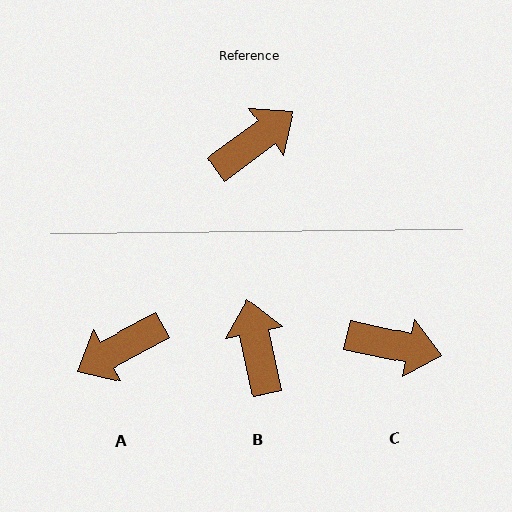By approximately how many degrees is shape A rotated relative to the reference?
Approximately 172 degrees counter-clockwise.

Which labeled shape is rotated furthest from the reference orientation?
A, about 172 degrees away.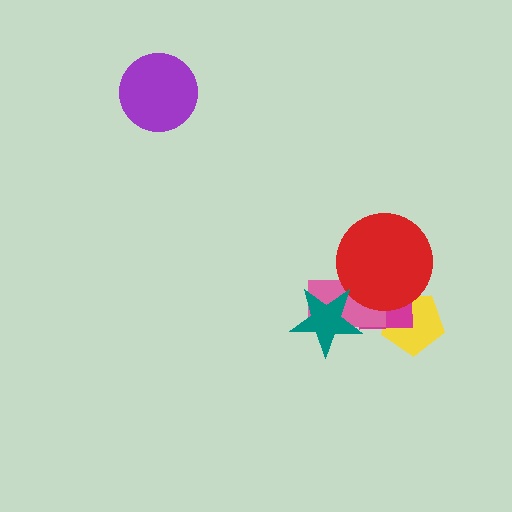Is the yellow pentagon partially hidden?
Yes, it is partially covered by another shape.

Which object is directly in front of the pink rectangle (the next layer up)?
The red circle is directly in front of the pink rectangle.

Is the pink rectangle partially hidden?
Yes, it is partially covered by another shape.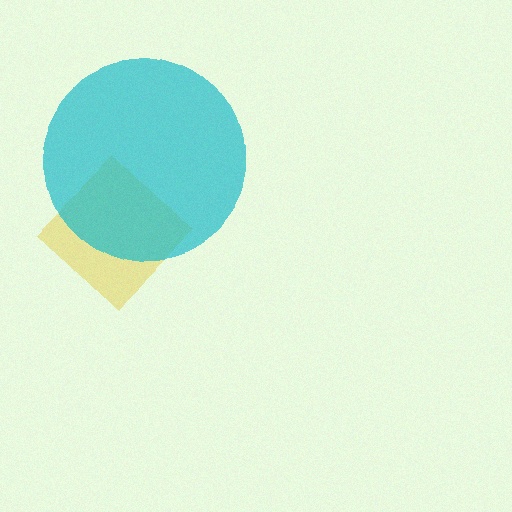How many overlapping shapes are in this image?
There are 2 overlapping shapes in the image.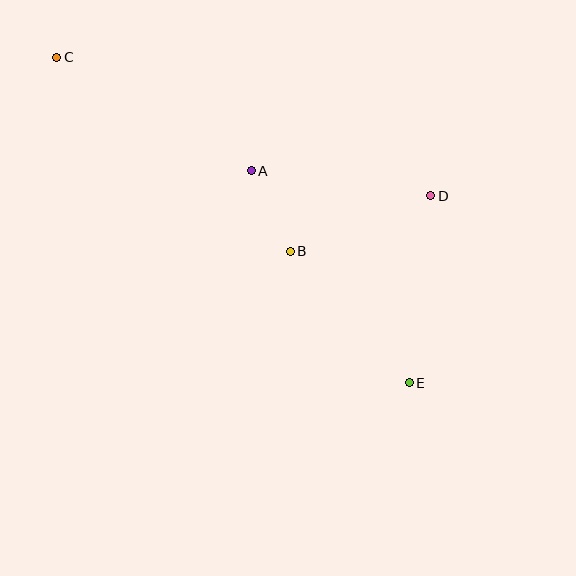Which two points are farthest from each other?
Points C and E are farthest from each other.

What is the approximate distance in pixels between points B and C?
The distance between B and C is approximately 303 pixels.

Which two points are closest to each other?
Points A and B are closest to each other.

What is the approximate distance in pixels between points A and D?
The distance between A and D is approximately 181 pixels.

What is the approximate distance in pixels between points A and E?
The distance between A and E is approximately 264 pixels.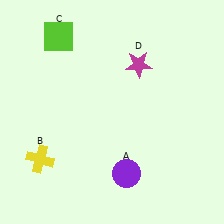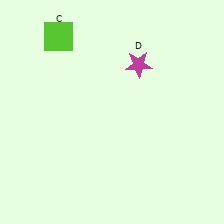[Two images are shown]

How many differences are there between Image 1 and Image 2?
There are 2 differences between the two images.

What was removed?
The purple circle (A), the yellow cross (B) were removed in Image 2.